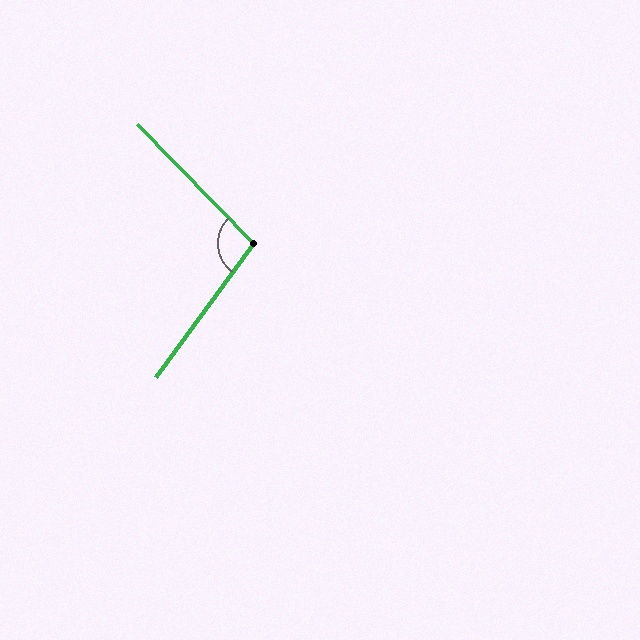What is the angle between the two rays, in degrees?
Approximately 99 degrees.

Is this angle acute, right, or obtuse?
It is obtuse.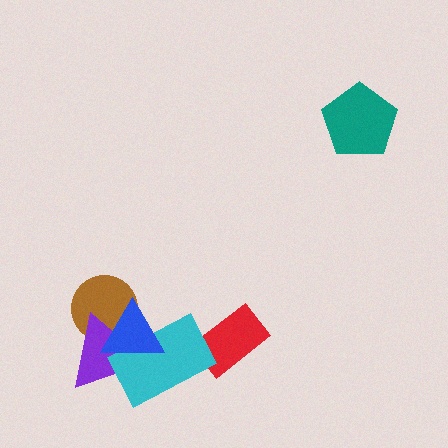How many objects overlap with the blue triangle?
3 objects overlap with the blue triangle.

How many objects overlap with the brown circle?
2 objects overlap with the brown circle.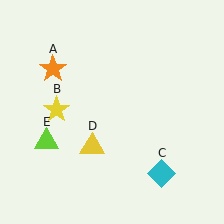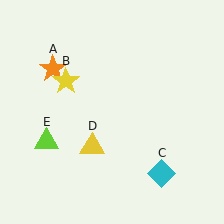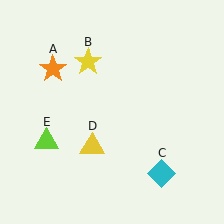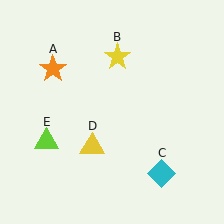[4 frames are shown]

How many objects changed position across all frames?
1 object changed position: yellow star (object B).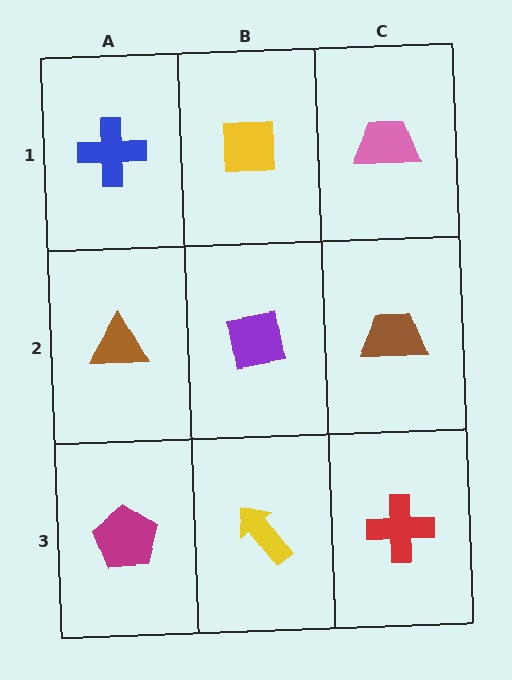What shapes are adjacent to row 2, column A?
A blue cross (row 1, column A), a magenta pentagon (row 3, column A), a purple square (row 2, column B).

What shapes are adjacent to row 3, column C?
A brown trapezoid (row 2, column C), a yellow arrow (row 3, column B).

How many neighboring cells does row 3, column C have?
2.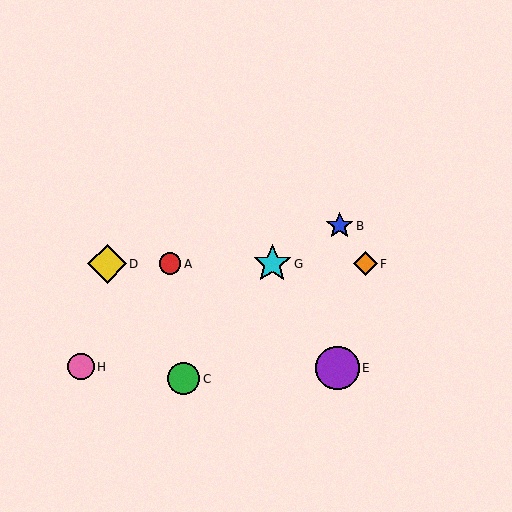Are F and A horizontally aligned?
Yes, both are at y≈264.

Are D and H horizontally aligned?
No, D is at y≈264 and H is at y≈367.